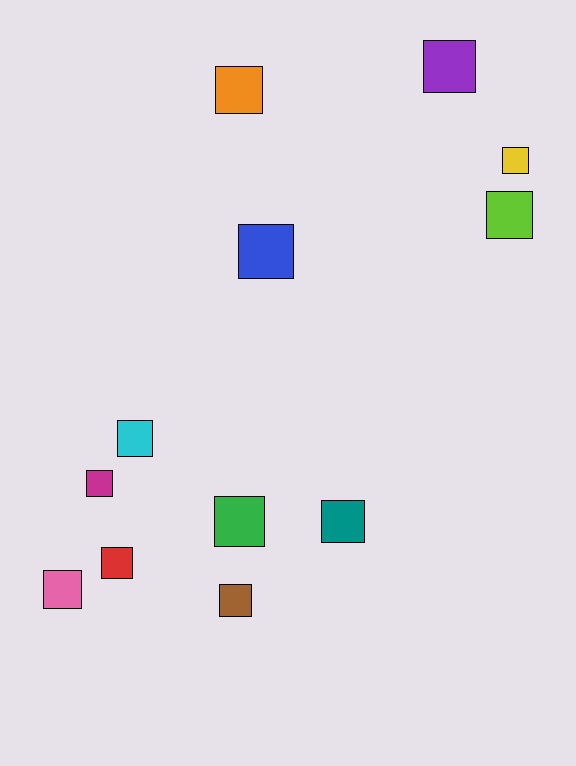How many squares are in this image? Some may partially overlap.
There are 12 squares.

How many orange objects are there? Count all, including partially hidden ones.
There is 1 orange object.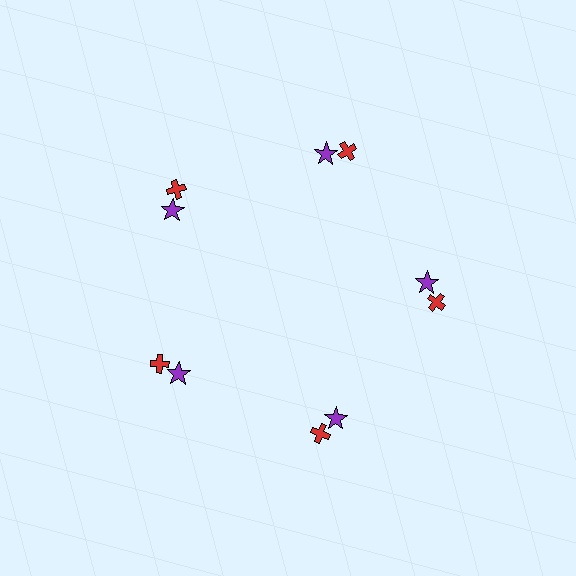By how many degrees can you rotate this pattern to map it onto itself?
The pattern maps onto itself every 72 degrees of rotation.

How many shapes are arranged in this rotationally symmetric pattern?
There are 10 shapes, arranged in 5 groups of 2.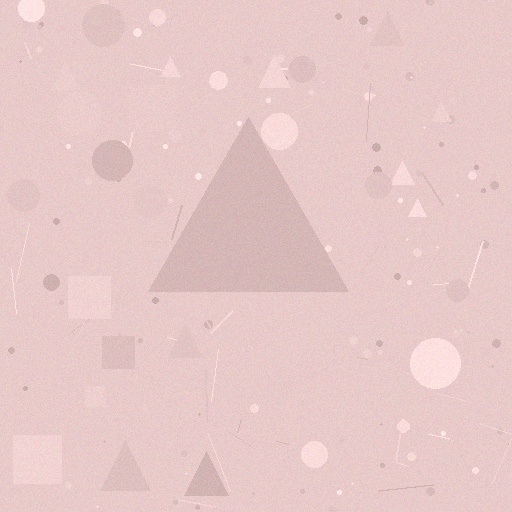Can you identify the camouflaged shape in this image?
The camouflaged shape is a triangle.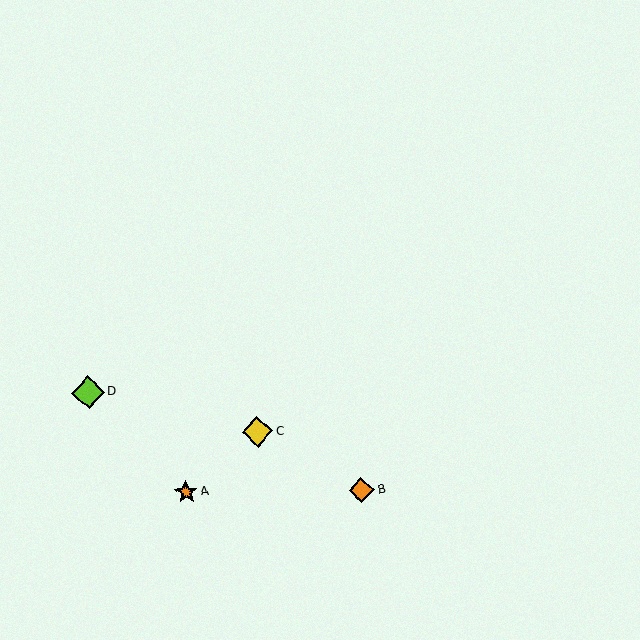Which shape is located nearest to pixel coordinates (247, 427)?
The yellow diamond (labeled C) at (258, 432) is nearest to that location.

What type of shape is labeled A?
Shape A is an orange star.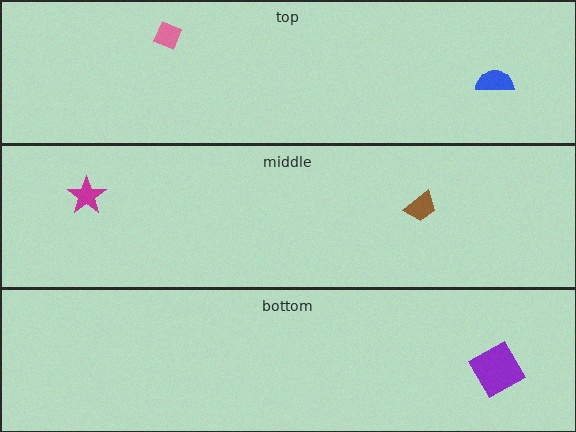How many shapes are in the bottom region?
1.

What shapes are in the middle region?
The magenta star, the brown trapezoid.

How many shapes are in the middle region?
2.